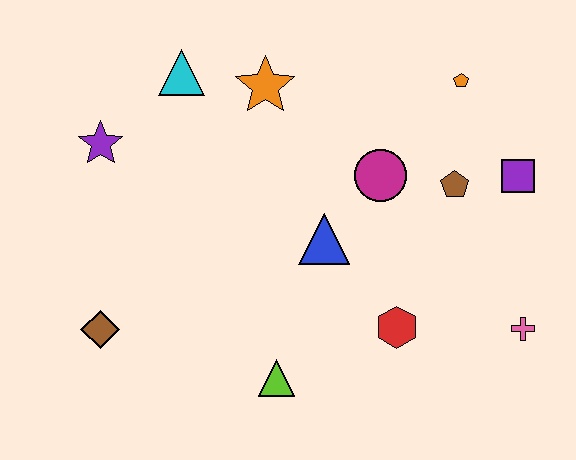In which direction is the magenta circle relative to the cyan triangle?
The magenta circle is to the right of the cyan triangle.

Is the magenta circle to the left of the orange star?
No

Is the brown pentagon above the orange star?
No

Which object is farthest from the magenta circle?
The brown diamond is farthest from the magenta circle.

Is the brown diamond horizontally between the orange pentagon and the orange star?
No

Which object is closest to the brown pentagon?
The purple square is closest to the brown pentagon.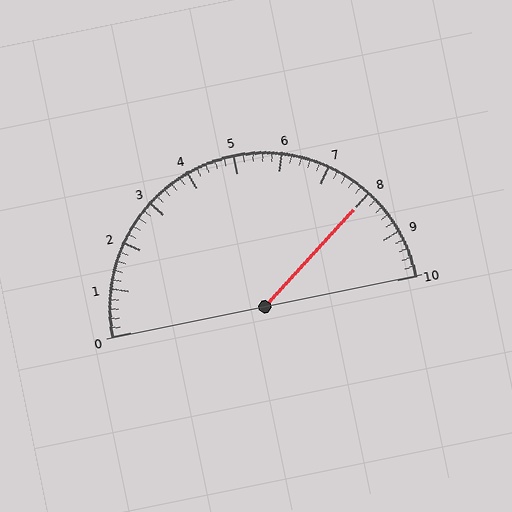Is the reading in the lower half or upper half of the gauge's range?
The reading is in the upper half of the range (0 to 10).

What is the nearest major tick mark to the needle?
The nearest major tick mark is 8.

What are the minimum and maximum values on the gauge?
The gauge ranges from 0 to 10.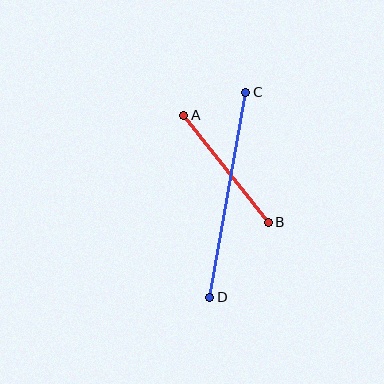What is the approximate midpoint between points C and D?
The midpoint is at approximately (228, 195) pixels.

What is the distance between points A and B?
The distance is approximately 137 pixels.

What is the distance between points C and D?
The distance is approximately 208 pixels.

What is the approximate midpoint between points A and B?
The midpoint is at approximately (226, 169) pixels.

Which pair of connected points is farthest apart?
Points C and D are farthest apart.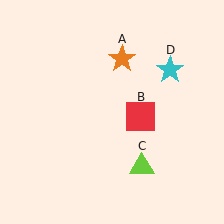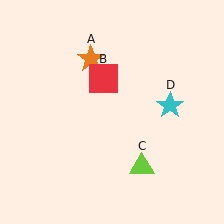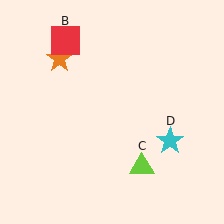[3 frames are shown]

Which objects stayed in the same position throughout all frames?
Lime triangle (object C) remained stationary.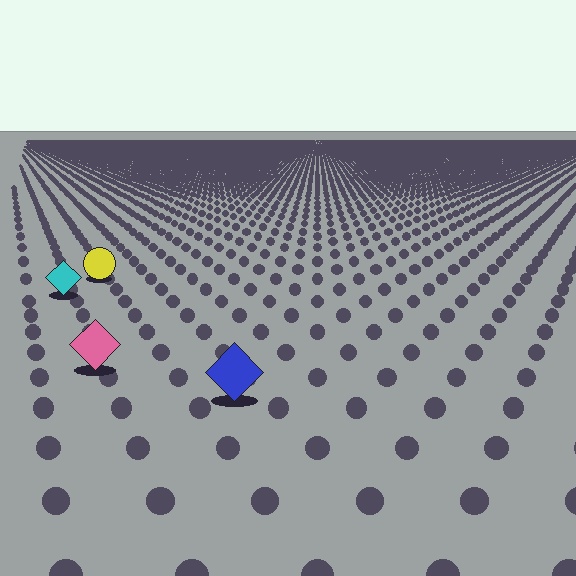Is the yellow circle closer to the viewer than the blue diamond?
No. The blue diamond is closer — you can tell from the texture gradient: the ground texture is coarser near it.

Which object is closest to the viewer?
The blue diamond is closest. The texture marks near it are larger and more spread out.